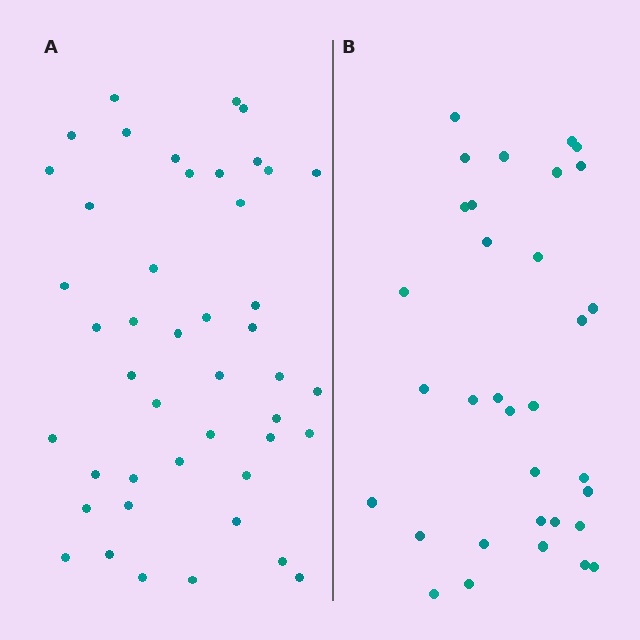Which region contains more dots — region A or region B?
Region A (the left region) has more dots.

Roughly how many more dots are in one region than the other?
Region A has roughly 12 or so more dots than region B.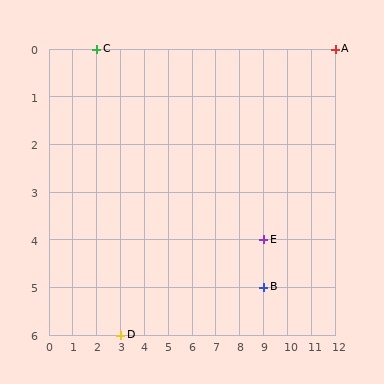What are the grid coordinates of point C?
Point C is at grid coordinates (2, 0).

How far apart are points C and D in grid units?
Points C and D are 1 column and 6 rows apart (about 6.1 grid units diagonally).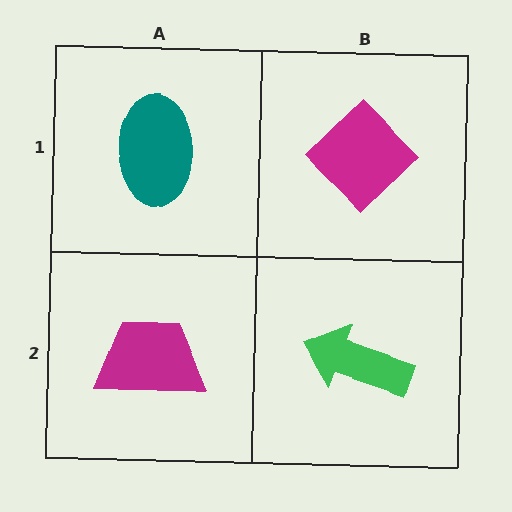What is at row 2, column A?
A magenta trapezoid.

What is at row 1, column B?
A magenta diamond.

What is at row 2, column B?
A green arrow.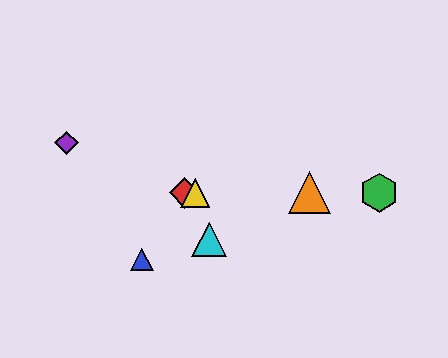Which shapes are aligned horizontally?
The red diamond, the green hexagon, the yellow triangle, the orange triangle are aligned horizontally.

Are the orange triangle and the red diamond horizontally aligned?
Yes, both are at y≈193.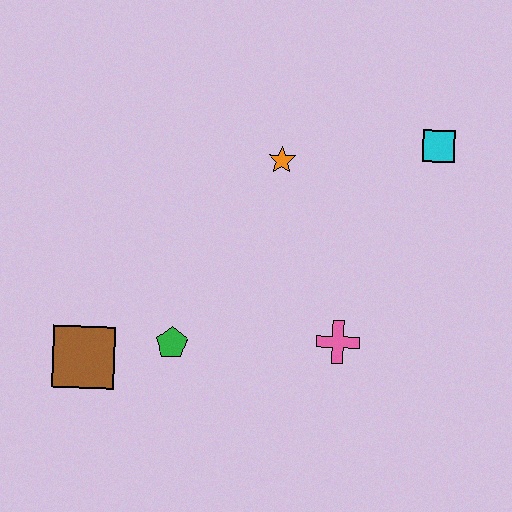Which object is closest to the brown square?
The green pentagon is closest to the brown square.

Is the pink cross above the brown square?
Yes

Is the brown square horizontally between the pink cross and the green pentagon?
No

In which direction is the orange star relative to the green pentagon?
The orange star is above the green pentagon.